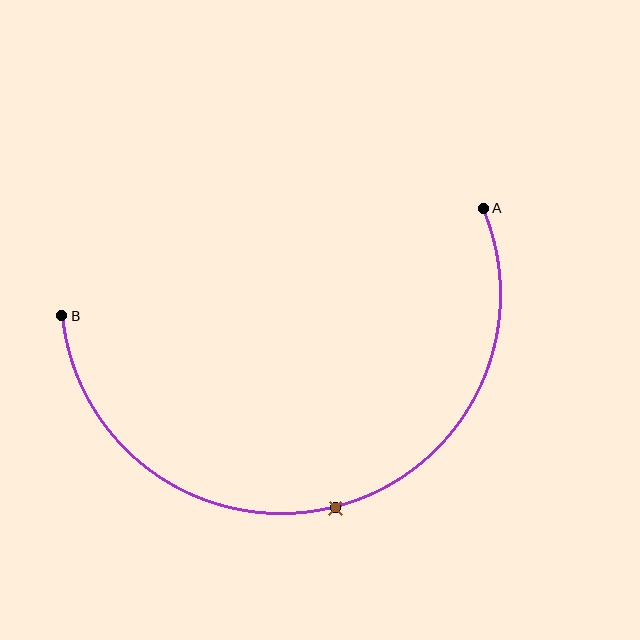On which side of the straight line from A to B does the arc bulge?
The arc bulges below the straight line connecting A and B.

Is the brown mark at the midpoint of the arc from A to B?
Yes. The brown mark lies on the arc at equal arc-length from both A and B — it is the arc midpoint.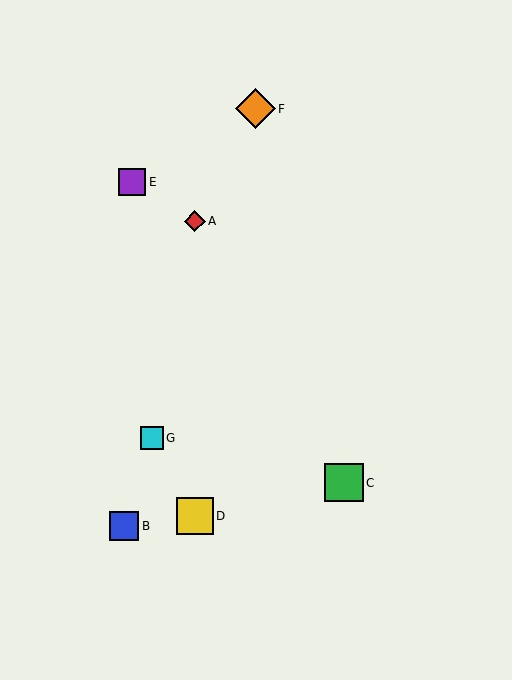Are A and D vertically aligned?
Yes, both are at x≈195.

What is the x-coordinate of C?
Object C is at x≈344.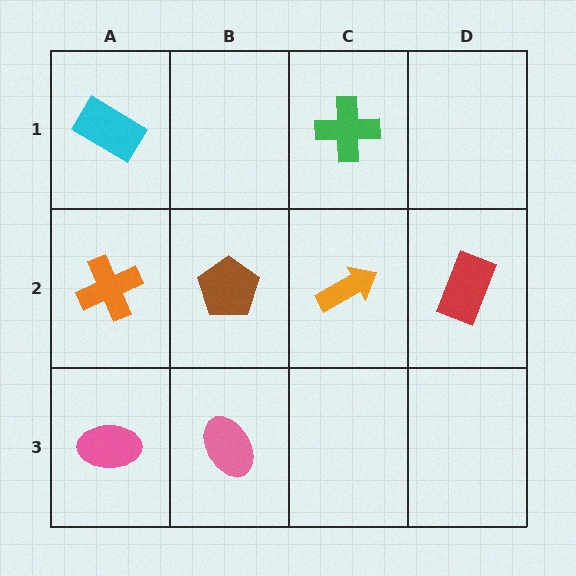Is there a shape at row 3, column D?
No, that cell is empty.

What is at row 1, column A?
A cyan rectangle.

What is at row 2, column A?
An orange cross.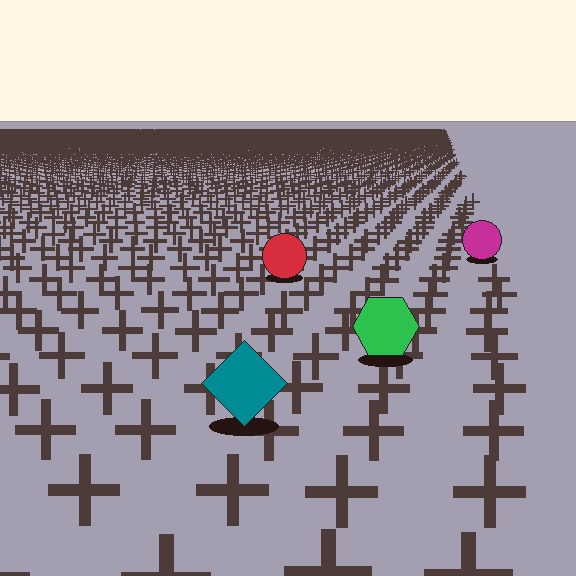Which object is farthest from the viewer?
The magenta circle is farthest from the viewer. It appears smaller and the ground texture around it is denser.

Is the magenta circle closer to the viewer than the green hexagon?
No. The green hexagon is closer — you can tell from the texture gradient: the ground texture is coarser near it.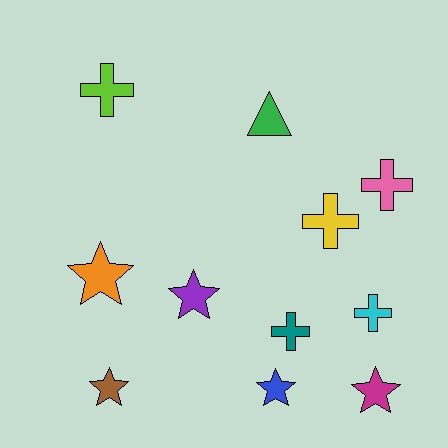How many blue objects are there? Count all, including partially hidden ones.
There is 1 blue object.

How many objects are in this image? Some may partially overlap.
There are 11 objects.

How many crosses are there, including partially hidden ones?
There are 5 crosses.